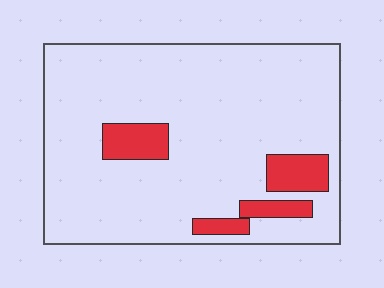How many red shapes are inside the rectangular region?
4.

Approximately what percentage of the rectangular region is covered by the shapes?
Approximately 10%.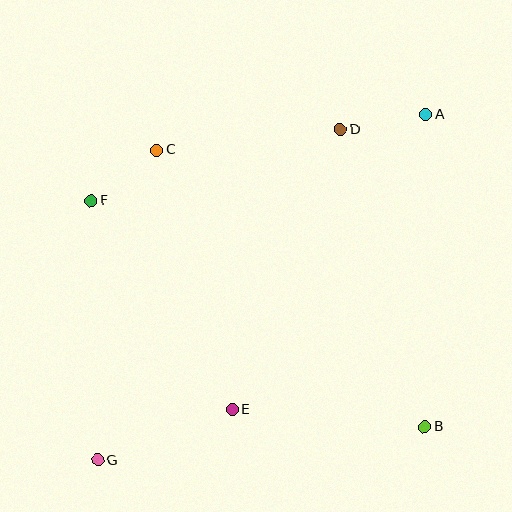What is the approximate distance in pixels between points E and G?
The distance between E and G is approximately 144 pixels.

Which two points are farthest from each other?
Points A and G are farthest from each other.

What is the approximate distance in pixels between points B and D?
The distance between B and D is approximately 309 pixels.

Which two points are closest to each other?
Points C and F are closest to each other.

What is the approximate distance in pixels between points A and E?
The distance between A and E is approximately 353 pixels.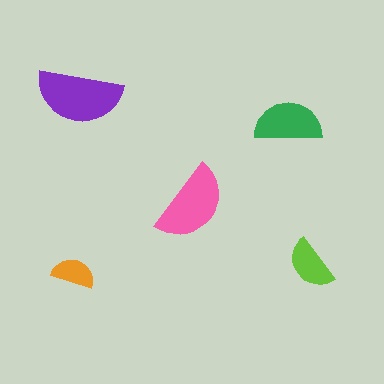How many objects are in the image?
There are 5 objects in the image.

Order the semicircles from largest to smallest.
the purple one, the pink one, the green one, the lime one, the orange one.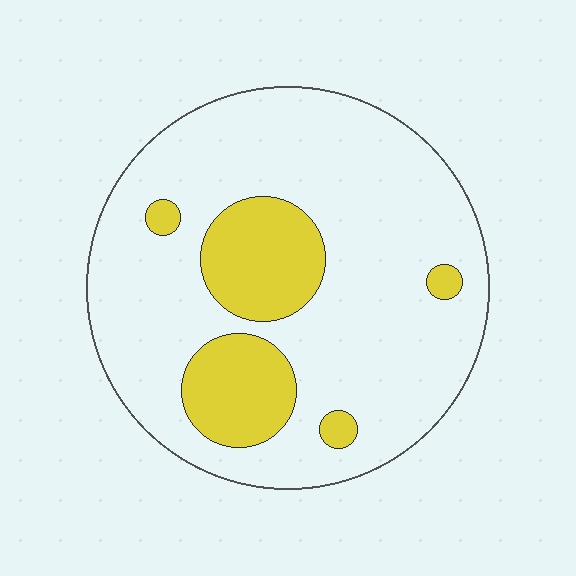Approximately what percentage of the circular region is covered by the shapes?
Approximately 20%.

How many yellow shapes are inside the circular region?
5.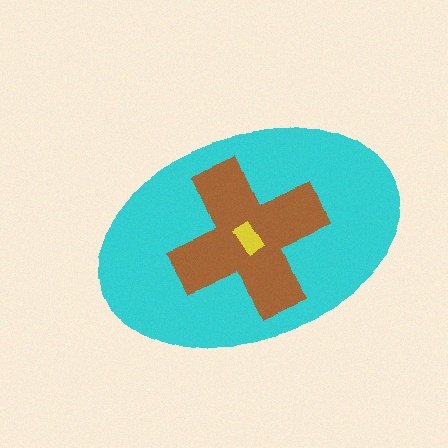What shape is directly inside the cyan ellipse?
The brown cross.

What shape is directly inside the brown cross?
The yellow rectangle.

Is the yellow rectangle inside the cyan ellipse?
Yes.